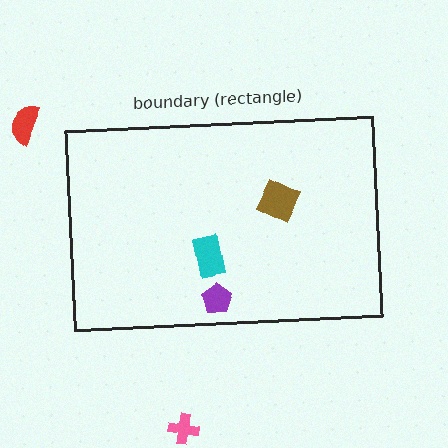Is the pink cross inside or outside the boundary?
Outside.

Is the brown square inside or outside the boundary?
Inside.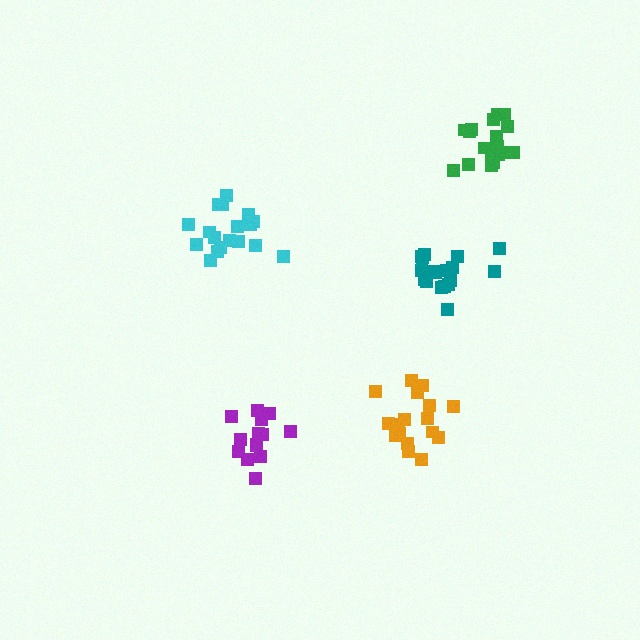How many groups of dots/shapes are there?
There are 5 groups.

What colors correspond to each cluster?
The clusters are colored: teal, cyan, purple, orange, green.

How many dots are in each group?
Group 1: 18 dots, Group 2: 18 dots, Group 3: 14 dots, Group 4: 18 dots, Group 5: 18 dots (86 total).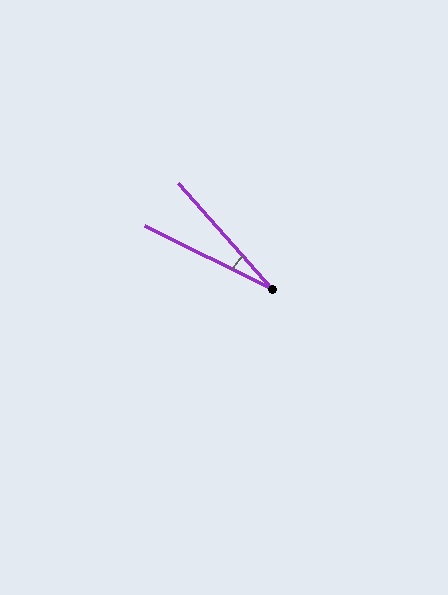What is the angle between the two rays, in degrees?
Approximately 22 degrees.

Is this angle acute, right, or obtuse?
It is acute.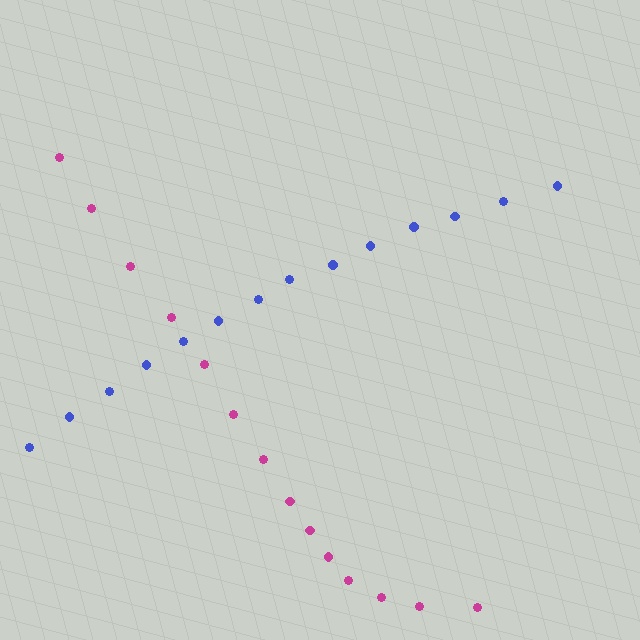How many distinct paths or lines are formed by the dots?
There are 2 distinct paths.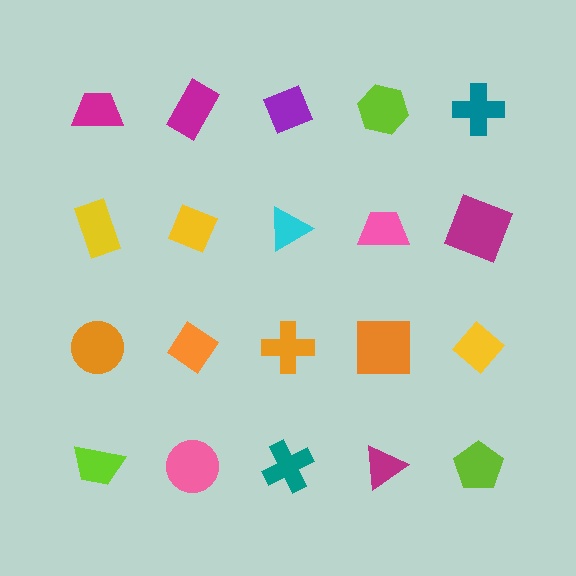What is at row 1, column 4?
A lime hexagon.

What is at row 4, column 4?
A magenta triangle.